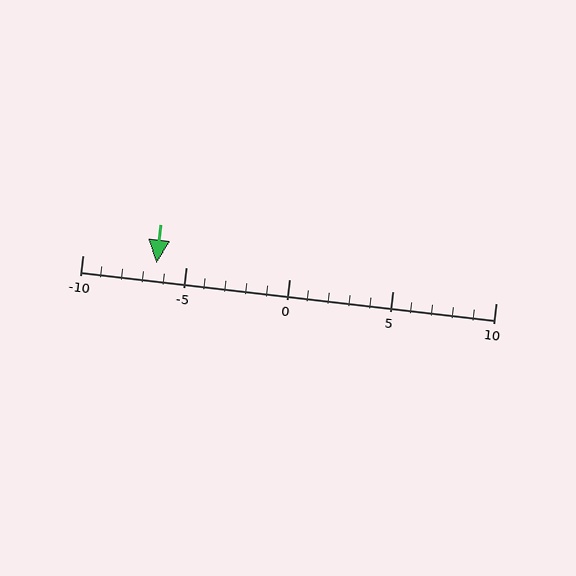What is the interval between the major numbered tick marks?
The major tick marks are spaced 5 units apart.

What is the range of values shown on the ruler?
The ruler shows values from -10 to 10.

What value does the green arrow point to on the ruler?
The green arrow points to approximately -6.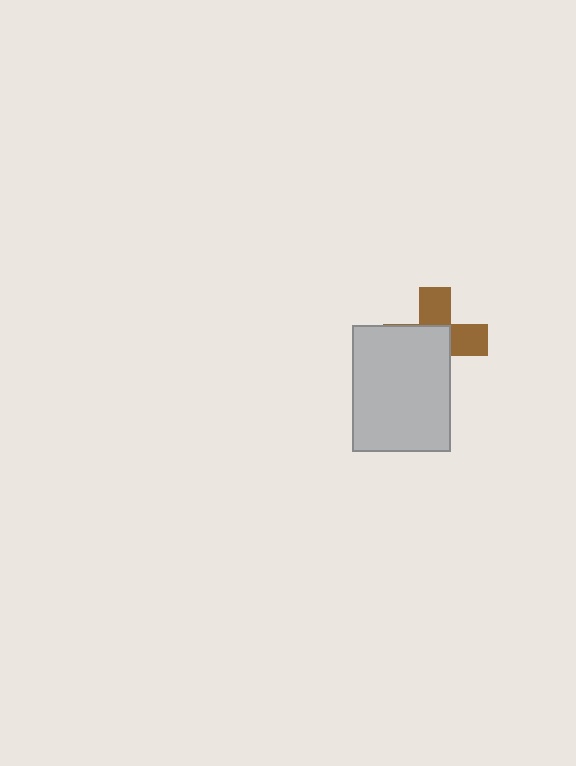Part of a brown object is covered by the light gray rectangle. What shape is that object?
It is a cross.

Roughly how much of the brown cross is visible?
A small part of it is visible (roughly 43%).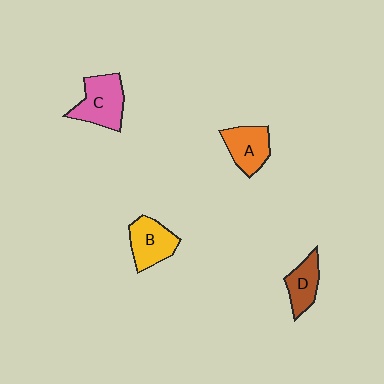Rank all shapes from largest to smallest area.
From largest to smallest: C (pink), B (yellow), A (orange), D (brown).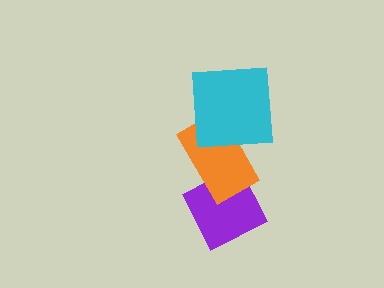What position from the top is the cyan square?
The cyan square is 1st from the top.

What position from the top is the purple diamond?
The purple diamond is 3rd from the top.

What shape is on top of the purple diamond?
The orange rectangle is on top of the purple diamond.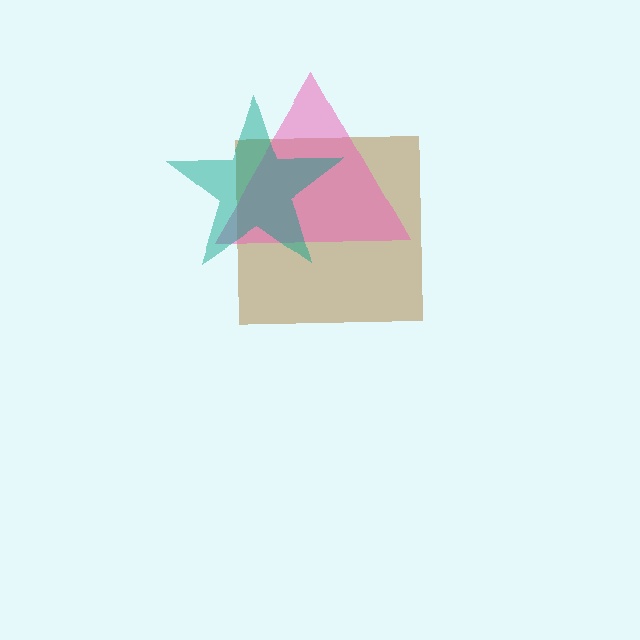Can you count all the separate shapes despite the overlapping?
Yes, there are 3 separate shapes.